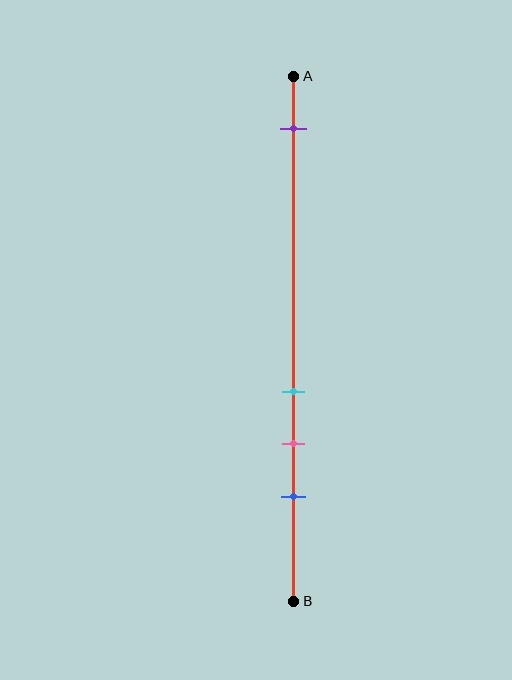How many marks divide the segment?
There are 4 marks dividing the segment.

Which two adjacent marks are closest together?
The cyan and pink marks are the closest adjacent pair.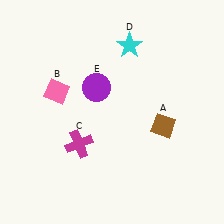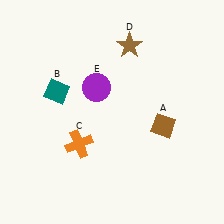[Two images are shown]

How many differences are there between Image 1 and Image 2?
There are 3 differences between the two images.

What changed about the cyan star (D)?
In Image 1, D is cyan. In Image 2, it changed to brown.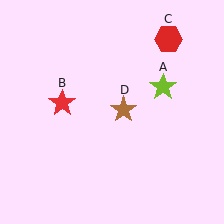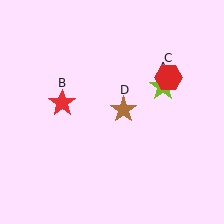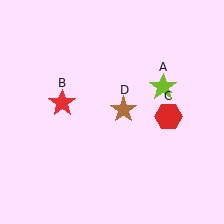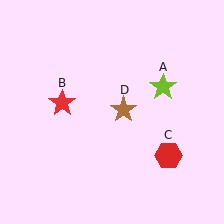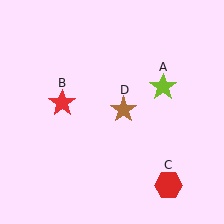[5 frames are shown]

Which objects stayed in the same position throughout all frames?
Lime star (object A) and red star (object B) and brown star (object D) remained stationary.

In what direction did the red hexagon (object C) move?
The red hexagon (object C) moved down.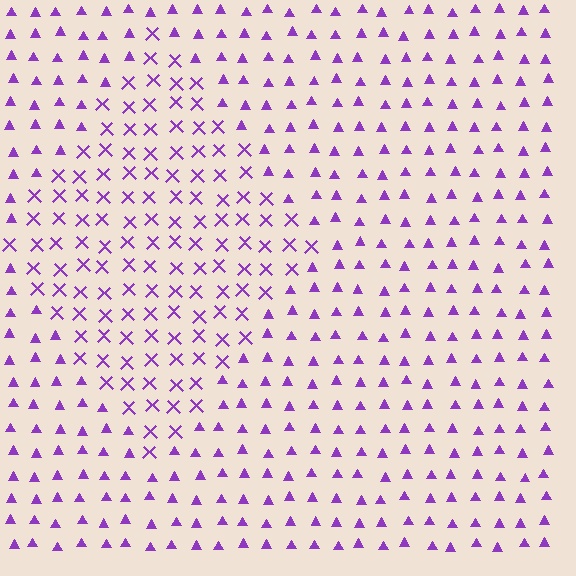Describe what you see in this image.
The image is filled with small purple elements arranged in a uniform grid. A diamond-shaped region contains X marks, while the surrounding area contains triangles. The boundary is defined purely by the change in element shape.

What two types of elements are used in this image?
The image uses X marks inside the diamond region and triangles outside it.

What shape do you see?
I see a diamond.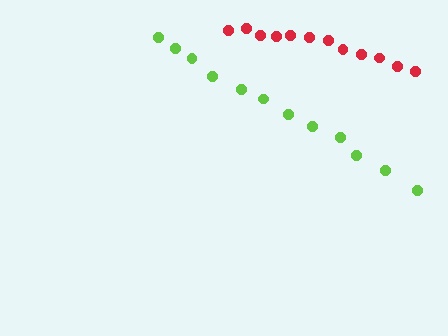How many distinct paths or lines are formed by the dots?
There are 2 distinct paths.